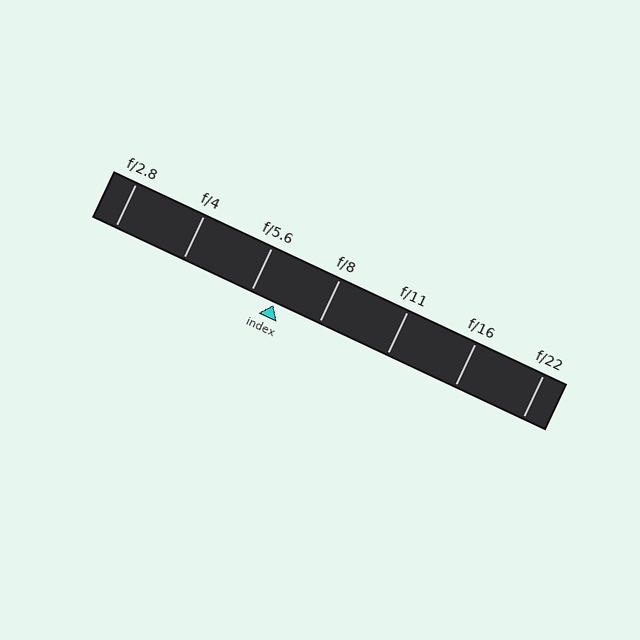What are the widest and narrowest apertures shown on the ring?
The widest aperture shown is f/2.8 and the narrowest is f/22.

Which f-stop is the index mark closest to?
The index mark is closest to f/5.6.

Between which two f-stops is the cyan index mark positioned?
The index mark is between f/5.6 and f/8.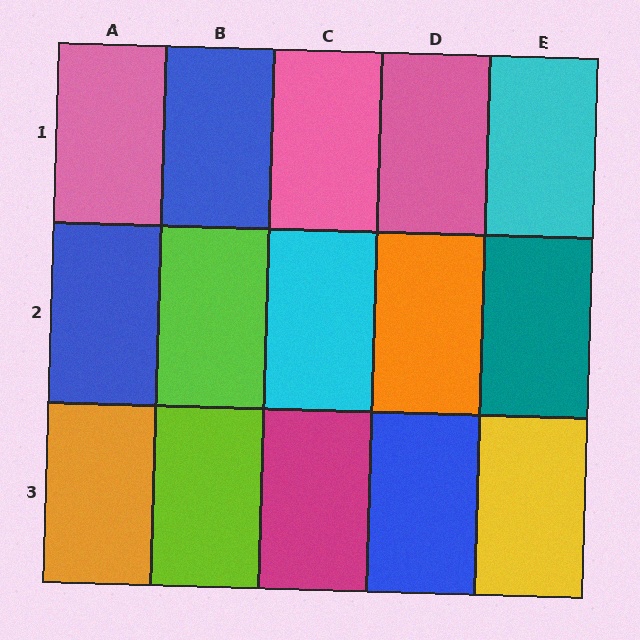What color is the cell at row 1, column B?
Blue.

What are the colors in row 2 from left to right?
Blue, lime, cyan, orange, teal.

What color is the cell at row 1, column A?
Pink.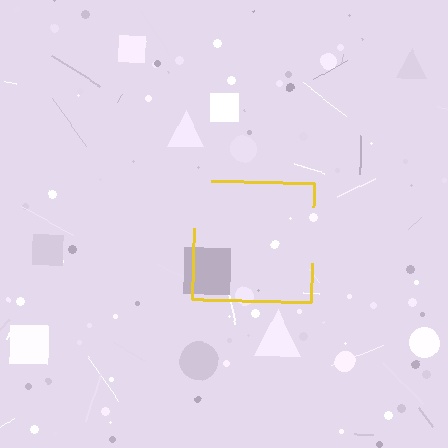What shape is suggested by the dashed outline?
The dashed outline suggests a square.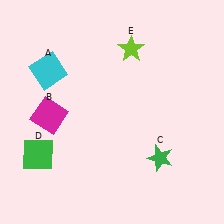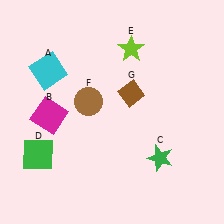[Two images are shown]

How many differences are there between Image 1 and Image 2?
There are 2 differences between the two images.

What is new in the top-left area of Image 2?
A brown circle (F) was added in the top-left area of Image 2.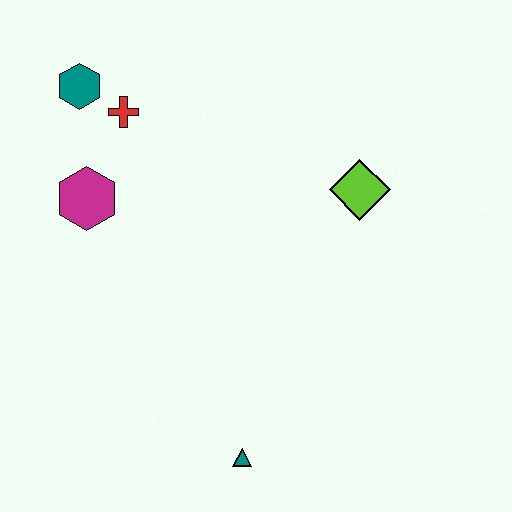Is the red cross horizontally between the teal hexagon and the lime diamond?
Yes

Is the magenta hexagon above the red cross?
No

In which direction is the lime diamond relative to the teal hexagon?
The lime diamond is to the right of the teal hexagon.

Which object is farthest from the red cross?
The teal triangle is farthest from the red cross.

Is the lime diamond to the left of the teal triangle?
No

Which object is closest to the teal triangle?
The lime diamond is closest to the teal triangle.